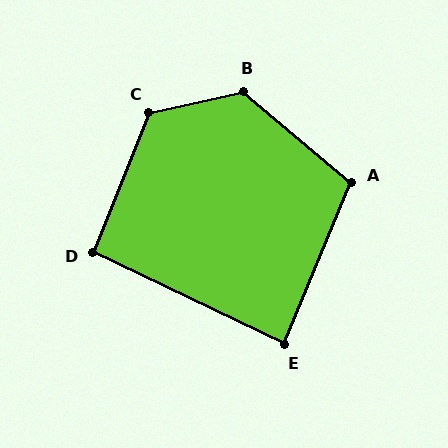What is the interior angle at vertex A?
Approximately 107 degrees (obtuse).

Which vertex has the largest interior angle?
B, at approximately 127 degrees.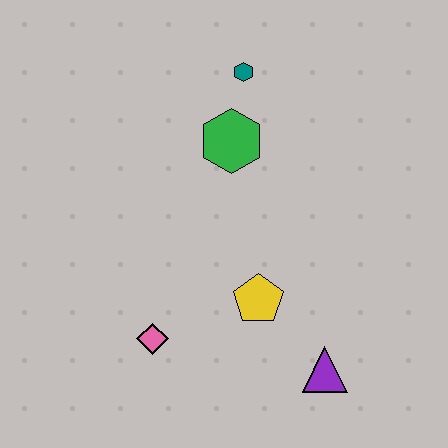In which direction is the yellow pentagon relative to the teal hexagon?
The yellow pentagon is below the teal hexagon.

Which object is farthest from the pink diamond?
The teal hexagon is farthest from the pink diamond.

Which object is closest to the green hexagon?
The teal hexagon is closest to the green hexagon.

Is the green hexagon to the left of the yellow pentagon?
Yes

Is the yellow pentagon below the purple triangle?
No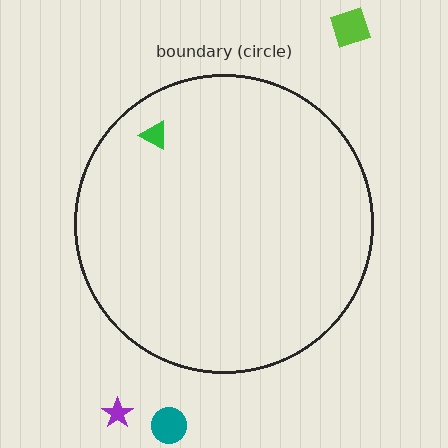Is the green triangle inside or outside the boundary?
Inside.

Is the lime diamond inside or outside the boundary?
Outside.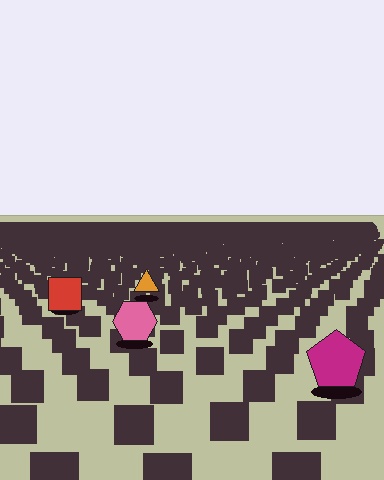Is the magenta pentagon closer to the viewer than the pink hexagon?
Yes. The magenta pentagon is closer — you can tell from the texture gradient: the ground texture is coarser near it.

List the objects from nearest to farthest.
From nearest to farthest: the magenta pentagon, the pink hexagon, the red square, the orange triangle.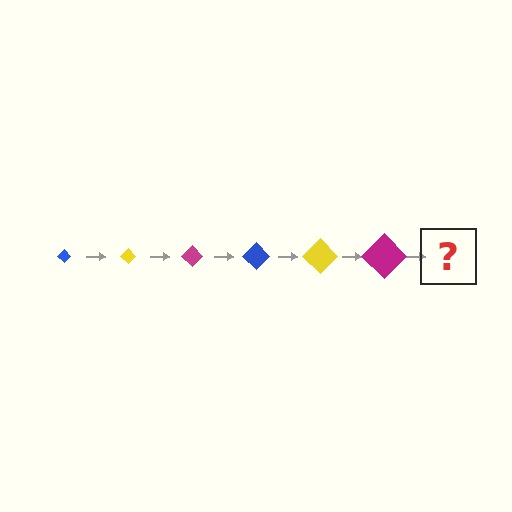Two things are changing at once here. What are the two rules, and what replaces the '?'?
The two rules are that the diamond grows larger each step and the color cycles through blue, yellow, and magenta. The '?' should be a blue diamond, larger than the previous one.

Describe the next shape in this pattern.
It should be a blue diamond, larger than the previous one.